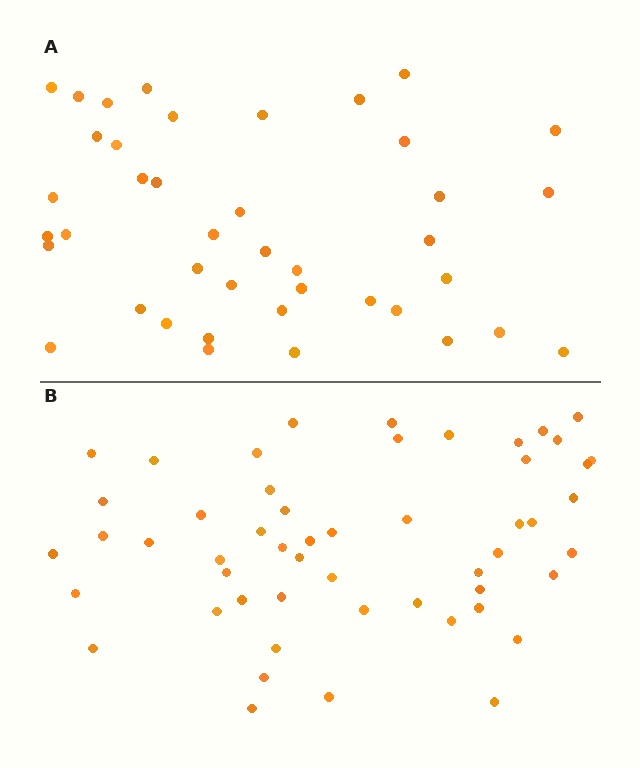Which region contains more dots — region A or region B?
Region B (the bottom region) has more dots.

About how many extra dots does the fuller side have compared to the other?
Region B has roughly 12 or so more dots than region A.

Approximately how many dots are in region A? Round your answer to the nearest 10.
About 40 dots. (The exact count is 41, which rounds to 40.)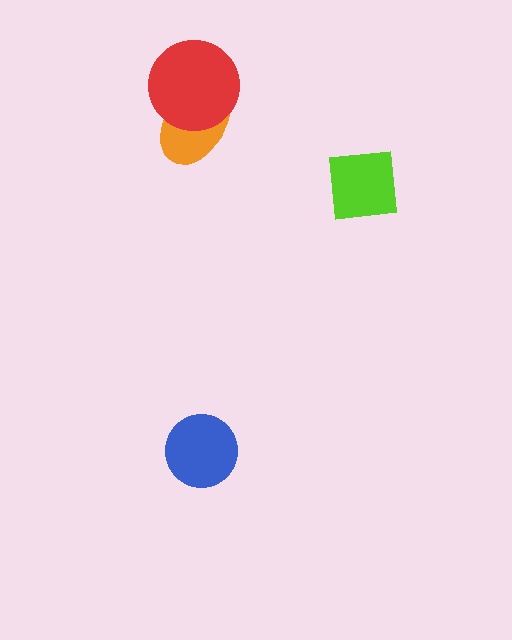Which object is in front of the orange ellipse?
The red circle is in front of the orange ellipse.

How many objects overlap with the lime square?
0 objects overlap with the lime square.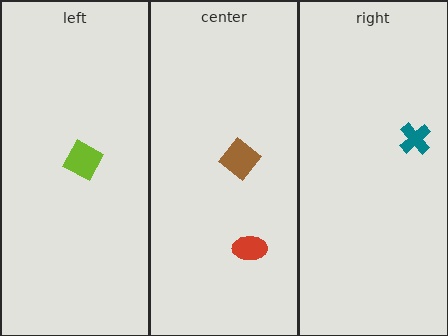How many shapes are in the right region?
1.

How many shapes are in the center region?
2.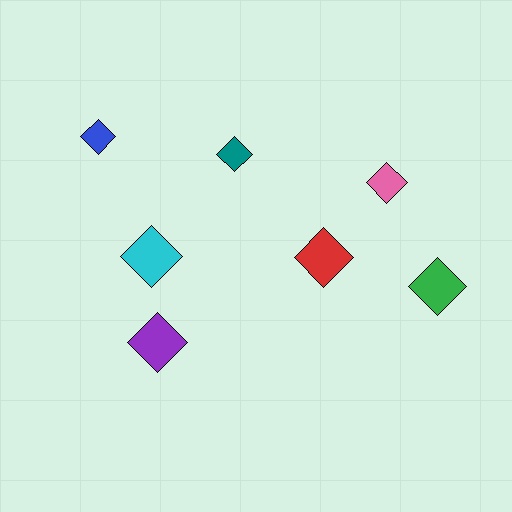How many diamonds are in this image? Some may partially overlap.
There are 7 diamonds.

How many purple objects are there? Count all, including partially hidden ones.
There is 1 purple object.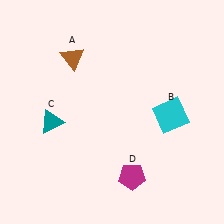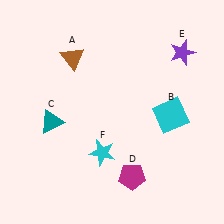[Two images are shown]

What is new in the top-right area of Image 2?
A purple star (E) was added in the top-right area of Image 2.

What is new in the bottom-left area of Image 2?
A cyan star (F) was added in the bottom-left area of Image 2.